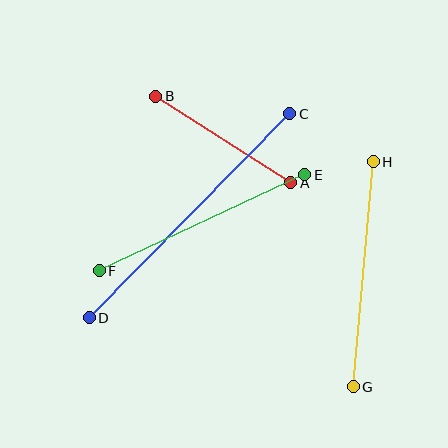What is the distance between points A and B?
The distance is approximately 160 pixels.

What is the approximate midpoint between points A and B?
The midpoint is at approximately (223, 140) pixels.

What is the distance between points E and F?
The distance is approximately 227 pixels.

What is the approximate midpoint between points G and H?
The midpoint is at approximately (363, 274) pixels.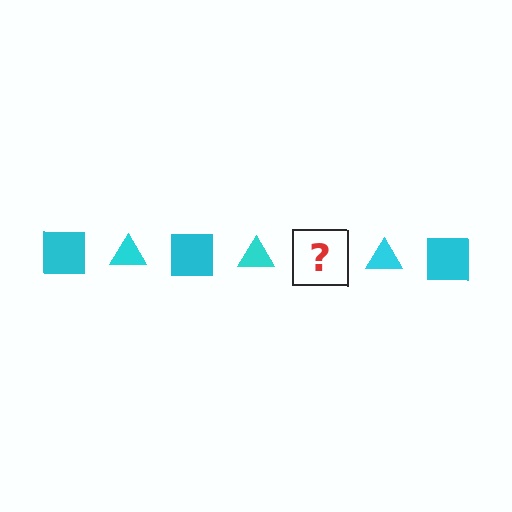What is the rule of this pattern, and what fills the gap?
The rule is that the pattern cycles through square, triangle shapes in cyan. The gap should be filled with a cyan square.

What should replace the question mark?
The question mark should be replaced with a cyan square.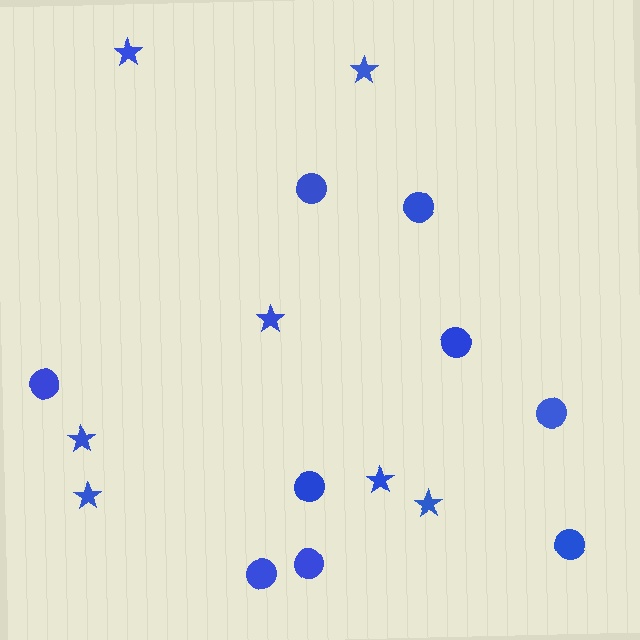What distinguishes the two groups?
There are 2 groups: one group of circles (9) and one group of stars (7).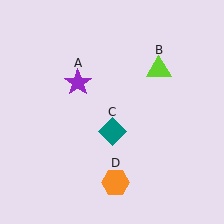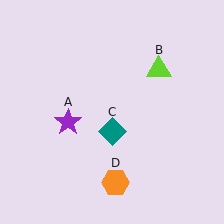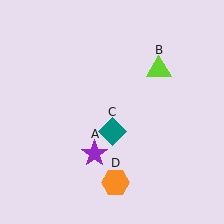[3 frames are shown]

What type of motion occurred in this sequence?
The purple star (object A) rotated counterclockwise around the center of the scene.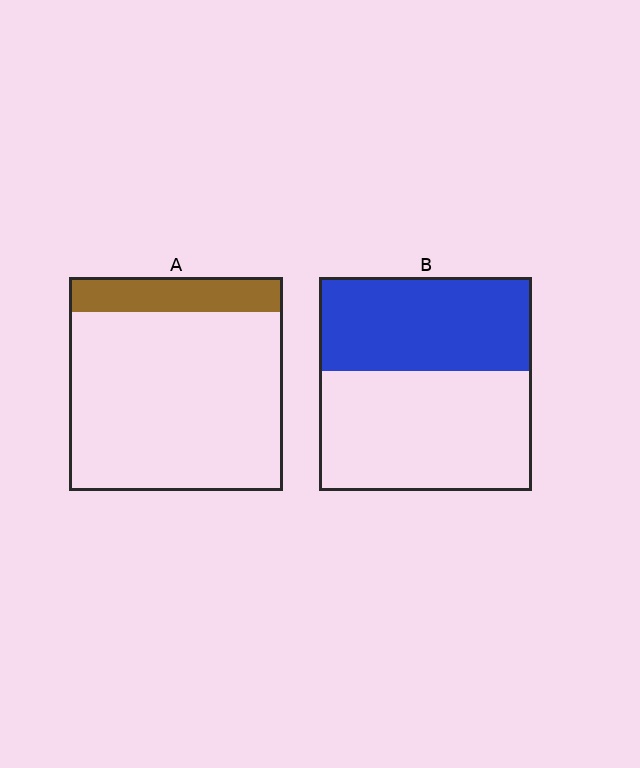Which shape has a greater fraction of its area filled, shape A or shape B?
Shape B.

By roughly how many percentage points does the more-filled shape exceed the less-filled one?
By roughly 30 percentage points (B over A).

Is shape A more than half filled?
No.